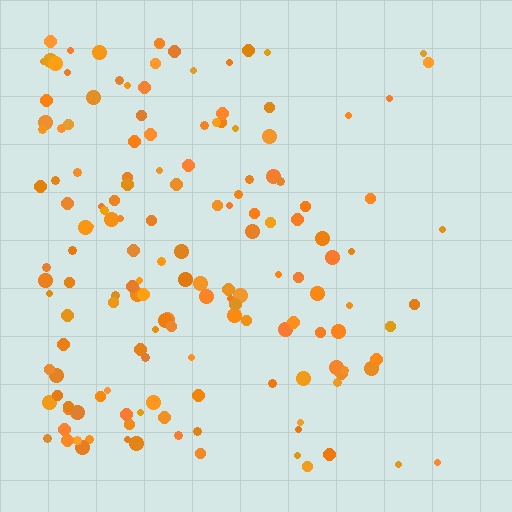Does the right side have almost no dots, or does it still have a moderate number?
Still a moderate number, just noticeably fewer than the left.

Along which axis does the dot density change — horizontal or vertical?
Horizontal.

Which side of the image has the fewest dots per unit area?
The right.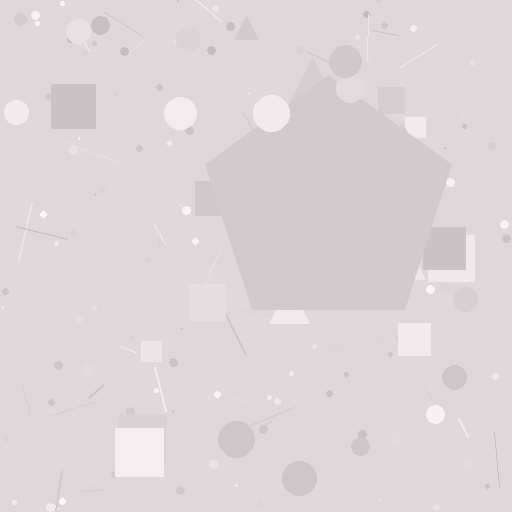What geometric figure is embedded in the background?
A pentagon is embedded in the background.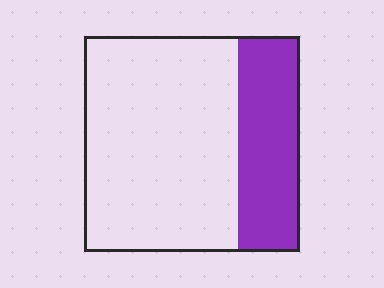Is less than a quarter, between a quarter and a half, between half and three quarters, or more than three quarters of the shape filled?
Between a quarter and a half.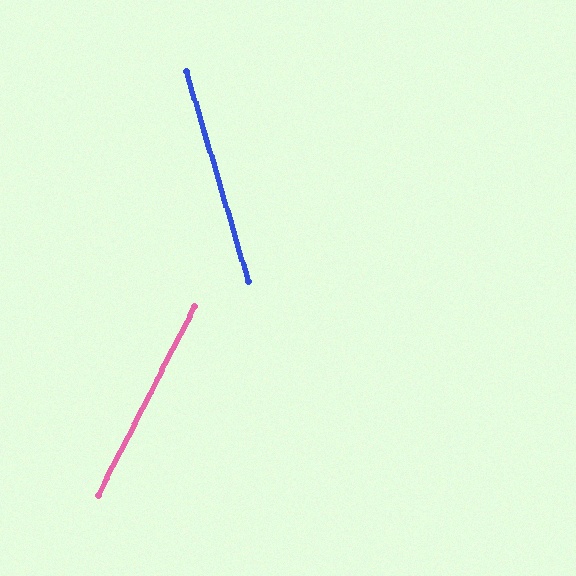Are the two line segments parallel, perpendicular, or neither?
Neither parallel nor perpendicular — they differ by about 44°.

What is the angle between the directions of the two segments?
Approximately 44 degrees.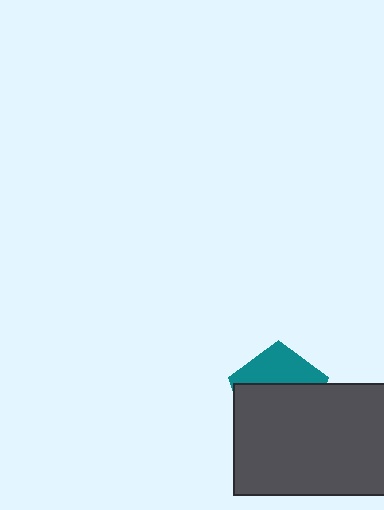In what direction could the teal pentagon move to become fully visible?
The teal pentagon could move up. That would shift it out from behind the dark gray rectangle entirely.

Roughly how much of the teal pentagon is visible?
A small part of it is visible (roughly 37%).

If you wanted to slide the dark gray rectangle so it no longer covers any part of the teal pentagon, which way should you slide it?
Slide it down — that is the most direct way to separate the two shapes.